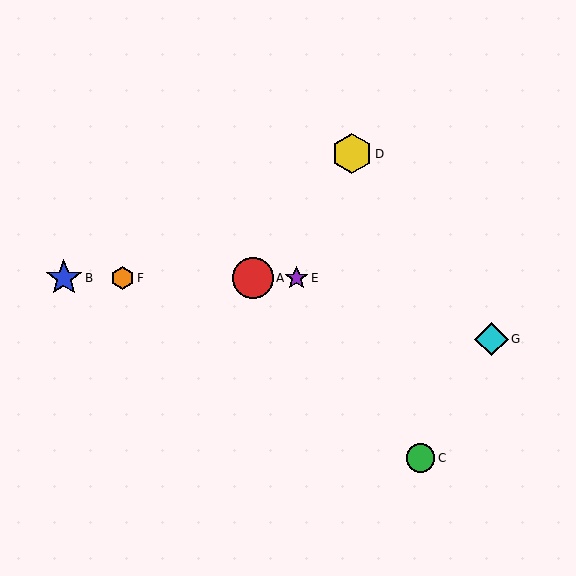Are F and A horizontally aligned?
Yes, both are at y≈278.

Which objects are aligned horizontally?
Objects A, B, E, F are aligned horizontally.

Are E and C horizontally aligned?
No, E is at y≈278 and C is at y≈458.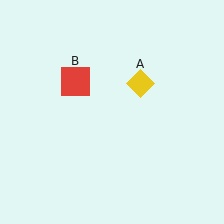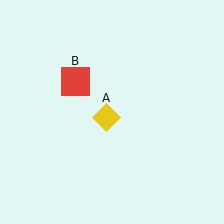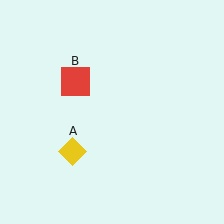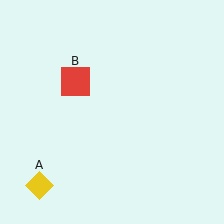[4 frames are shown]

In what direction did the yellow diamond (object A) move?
The yellow diamond (object A) moved down and to the left.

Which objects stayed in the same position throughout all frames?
Red square (object B) remained stationary.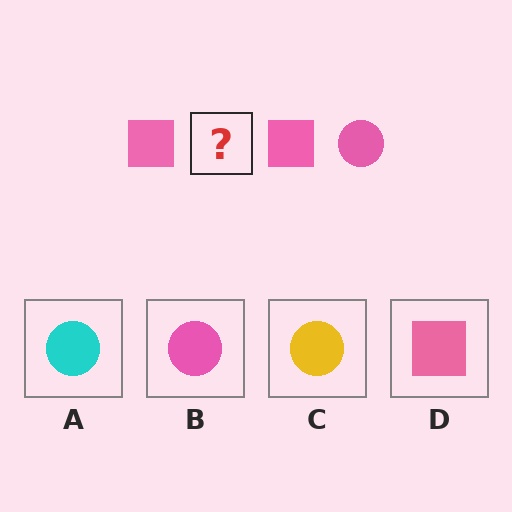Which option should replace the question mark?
Option B.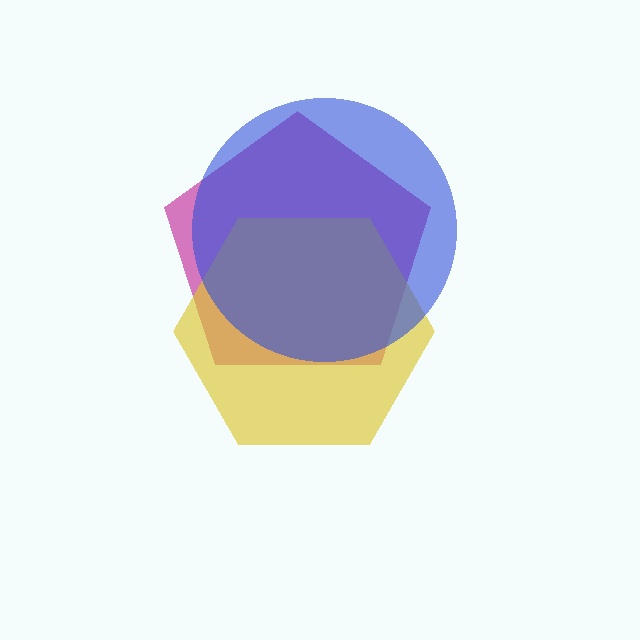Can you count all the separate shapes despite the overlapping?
Yes, there are 3 separate shapes.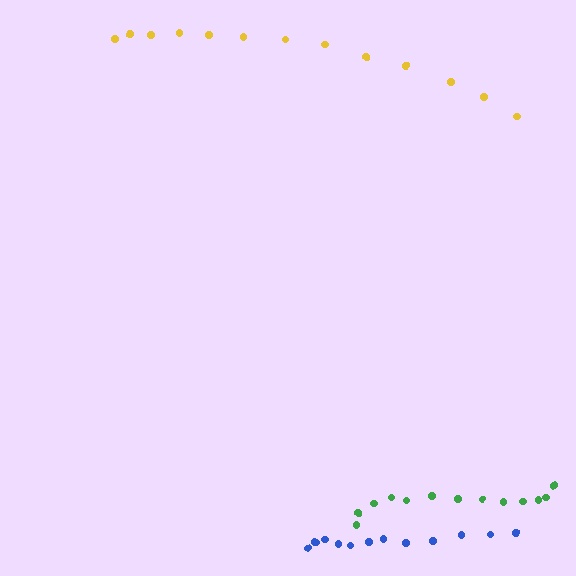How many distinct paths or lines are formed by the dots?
There are 3 distinct paths.